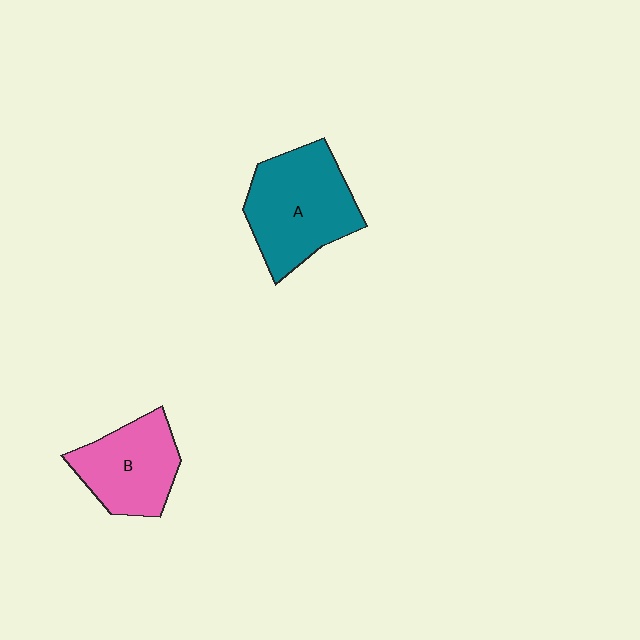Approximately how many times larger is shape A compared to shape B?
Approximately 1.3 times.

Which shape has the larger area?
Shape A (teal).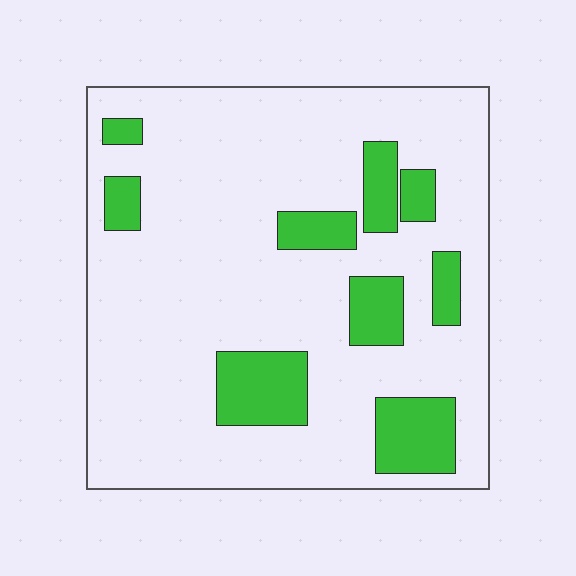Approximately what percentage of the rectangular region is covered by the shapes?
Approximately 20%.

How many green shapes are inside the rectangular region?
9.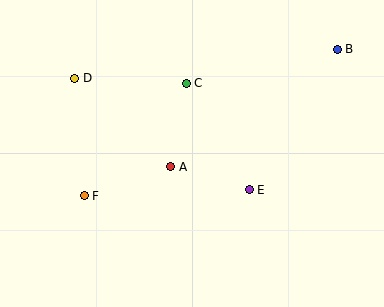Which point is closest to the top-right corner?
Point B is closest to the top-right corner.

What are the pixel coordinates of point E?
Point E is at (249, 190).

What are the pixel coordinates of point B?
Point B is at (337, 49).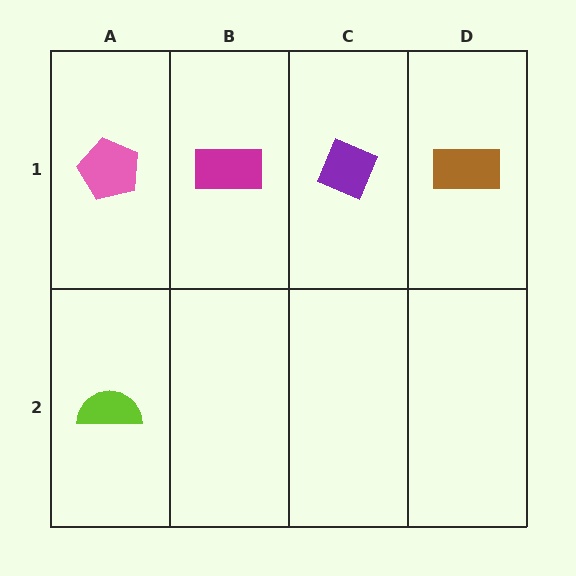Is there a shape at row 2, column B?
No, that cell is empty.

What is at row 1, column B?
A magenta rectangle.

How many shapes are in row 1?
4 shapes.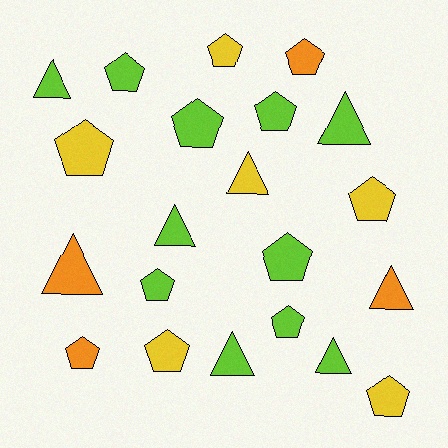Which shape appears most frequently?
Pentagon, with 13 objects.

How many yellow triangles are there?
There is 1 yellow triangle.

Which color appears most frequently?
Lime, with 11 objects.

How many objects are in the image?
There are 21 objects.